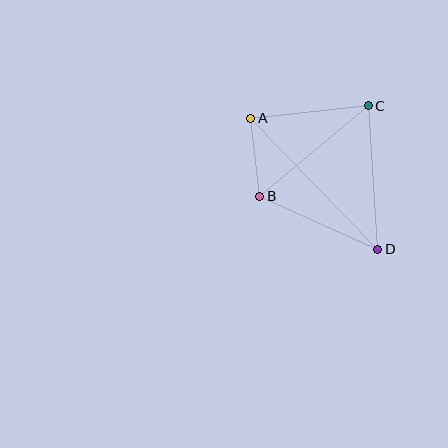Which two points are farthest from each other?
Points A and D are farthest from each other.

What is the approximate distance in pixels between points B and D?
The distance between B and D is approximately 129 pixels.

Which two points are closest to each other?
Points A and B are closest to each other.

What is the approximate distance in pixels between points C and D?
The distance between C and D is approximately 144 pixels.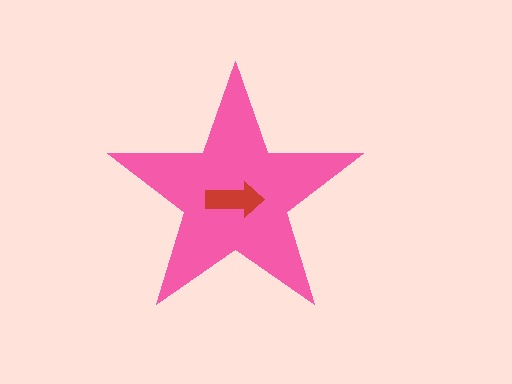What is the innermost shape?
The red arrow.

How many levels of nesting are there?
2.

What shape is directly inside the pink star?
The red arrow.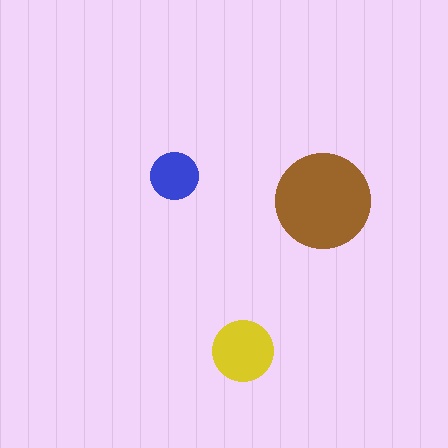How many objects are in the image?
There are 3 objects in the image.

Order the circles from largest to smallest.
the brown one, the yellow one, the blue one.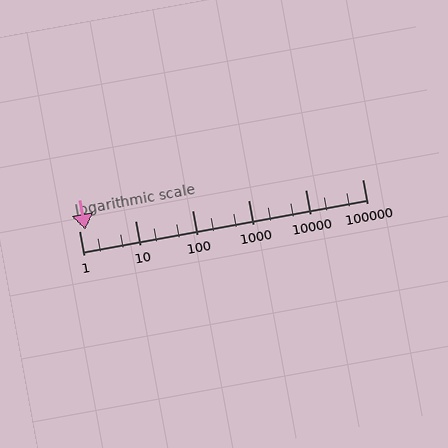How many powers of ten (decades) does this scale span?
The scale spans 5 decades, from 1 to 100000.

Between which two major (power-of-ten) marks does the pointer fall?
The pointer is between 1 and 10.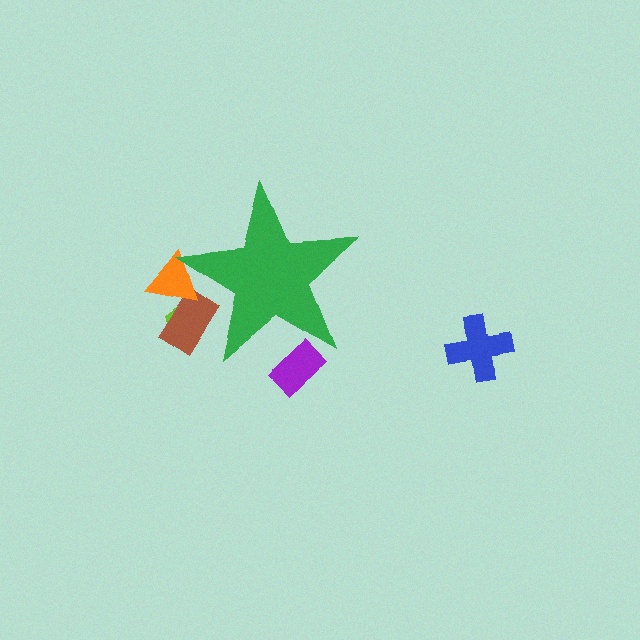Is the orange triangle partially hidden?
Yes, the orange triangle is partially hidden behind the green star.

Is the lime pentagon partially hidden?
Yes, the lime pentagon is partially hidden behind the green star.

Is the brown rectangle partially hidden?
Yes, the brown rectangle is partially hidden behind the green star.